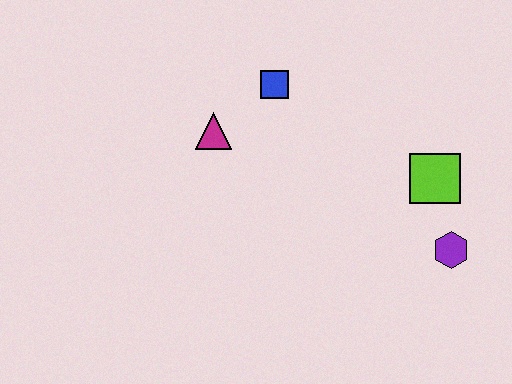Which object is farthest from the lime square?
The magenta triangle is farthest from the lime square.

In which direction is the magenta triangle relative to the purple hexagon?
The magenta triangle is to the left of the purple hexagon.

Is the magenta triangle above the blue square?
No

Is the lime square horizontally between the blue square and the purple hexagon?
Yes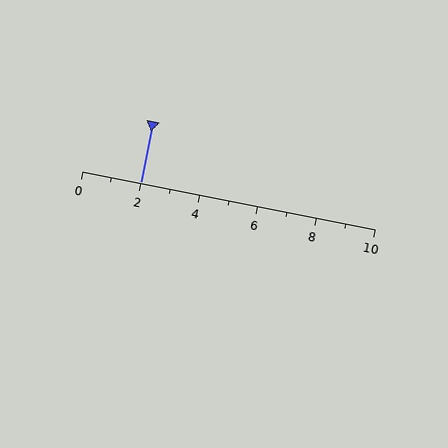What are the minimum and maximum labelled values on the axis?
The axis runs from 0 to 10.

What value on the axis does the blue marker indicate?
The marker indicates approximately 2.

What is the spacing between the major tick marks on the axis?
The major ticks are spaced 2 apart.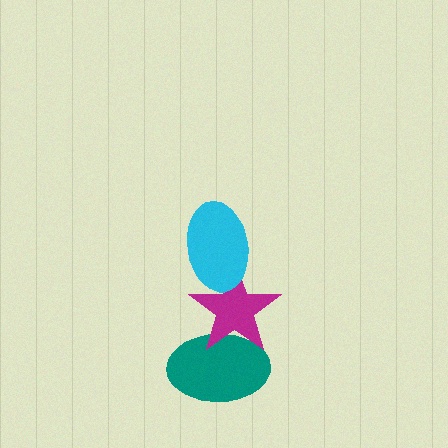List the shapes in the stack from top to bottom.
From top to bottom: the cyan ellipse, the magenta star, the teal ellipse.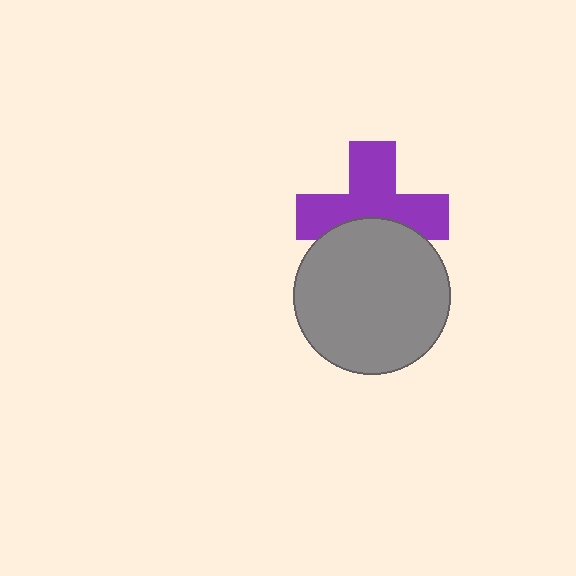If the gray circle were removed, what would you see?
You would see the complete purple cross.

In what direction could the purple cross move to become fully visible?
The purple cross could move up. That would shift it out from behind the gray circle entirely.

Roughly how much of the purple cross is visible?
Most of it is visible (roughly 65%).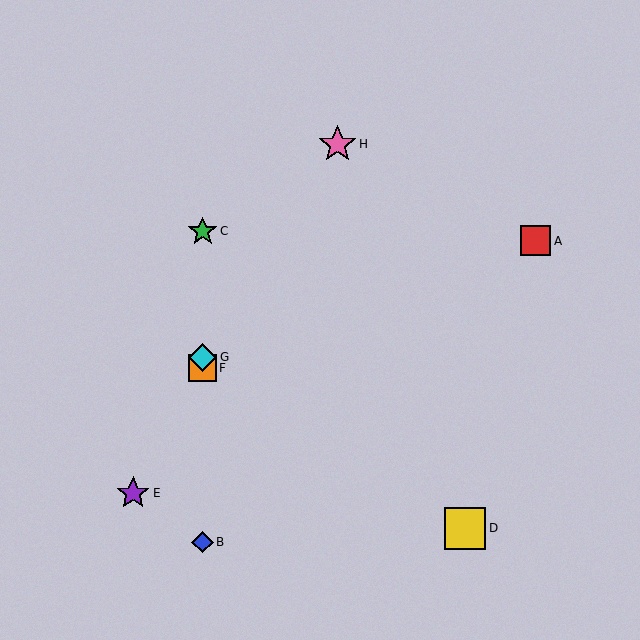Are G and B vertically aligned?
Yes, both are at x≈203.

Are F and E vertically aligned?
No, F is at x≈203 and E is at x≈133.